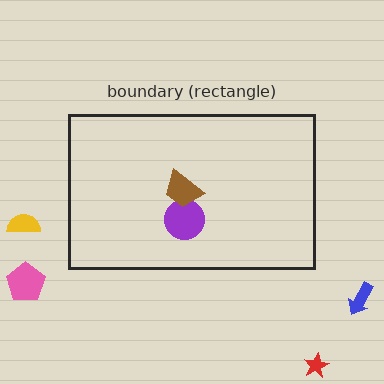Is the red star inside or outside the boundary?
Outside.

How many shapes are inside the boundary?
2 inside, 4 outside.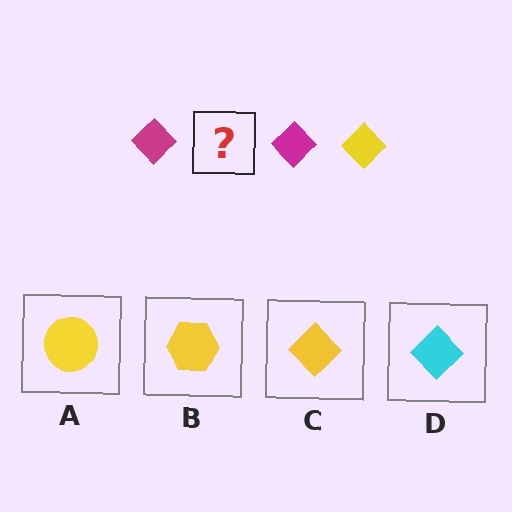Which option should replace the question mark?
Option C.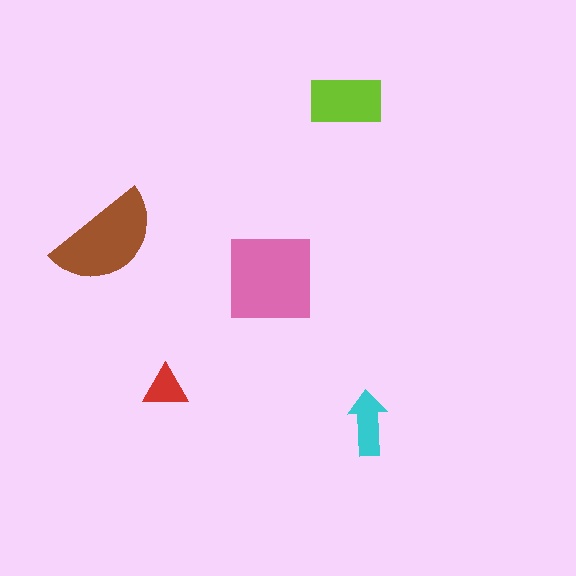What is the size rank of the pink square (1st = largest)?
1st.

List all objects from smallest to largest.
The red triangle, the cyan arrow, the lime rectangle, the brown semicircle, the pink square.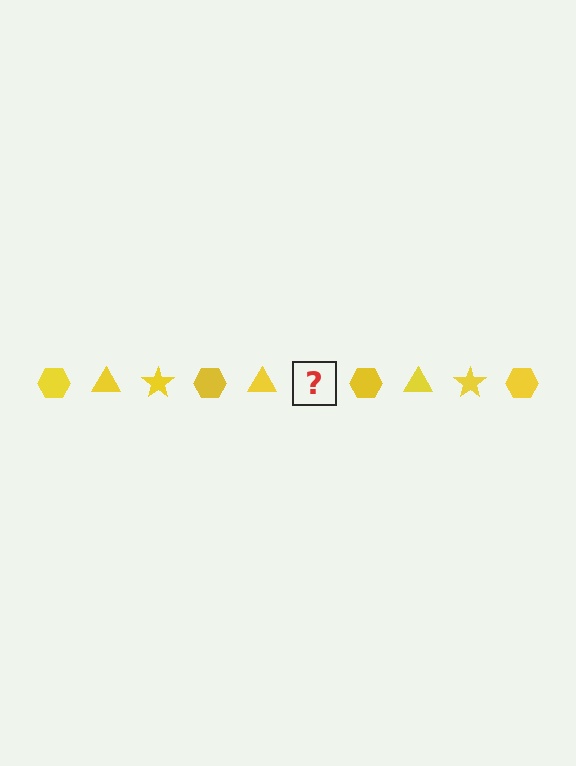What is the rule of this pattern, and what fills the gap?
The rule is that the pattern cycles through hexagon, triangle, star shapes in yellow. The gap should be filled with a yellow star.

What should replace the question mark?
The question mark should be replaced with a yellow star.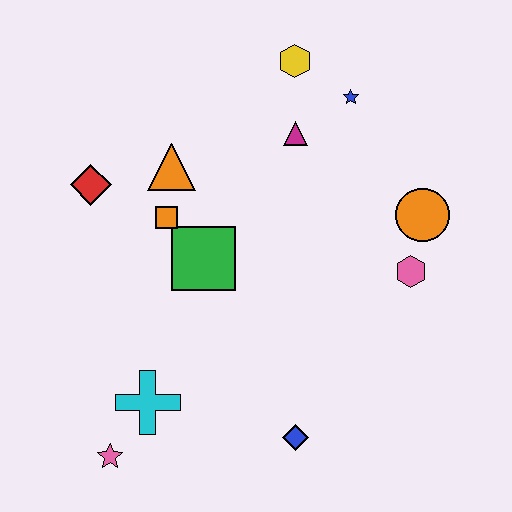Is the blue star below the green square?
No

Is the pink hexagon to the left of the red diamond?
No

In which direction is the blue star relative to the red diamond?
The blue star is to the right of the red diamond.